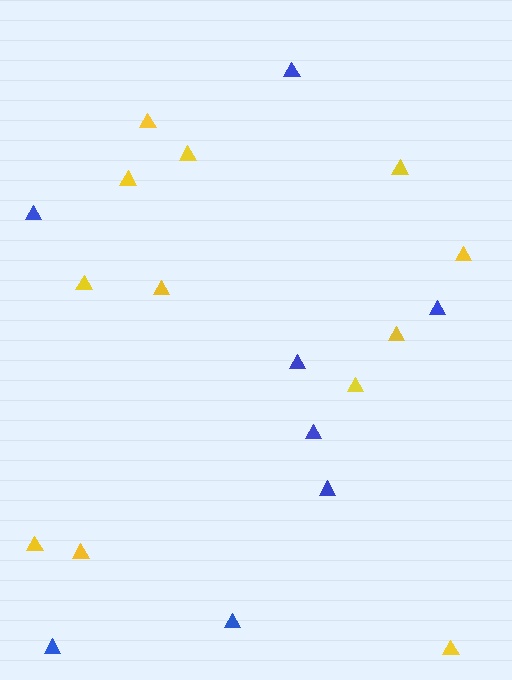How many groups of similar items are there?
There are 2 groups: one group of yellow triangles (12) and one group of blue triangles (8).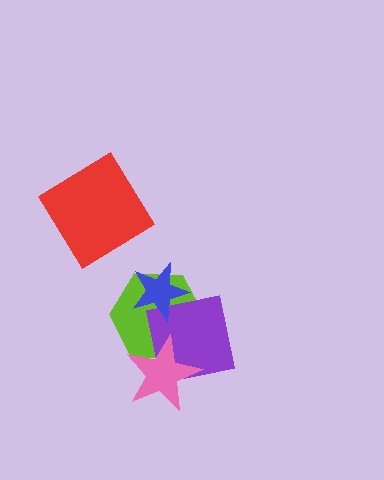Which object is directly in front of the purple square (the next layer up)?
The blue star is directly in front of the purple square.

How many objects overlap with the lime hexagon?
3 objects overlap with the lime hexagon.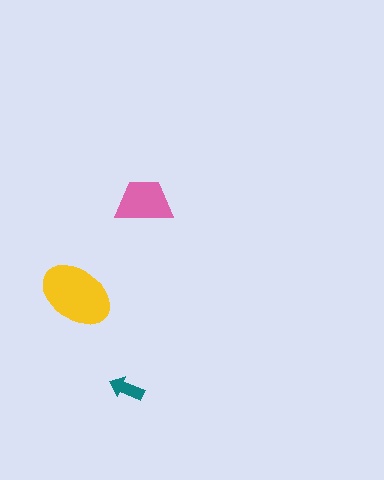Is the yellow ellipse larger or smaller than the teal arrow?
Larger.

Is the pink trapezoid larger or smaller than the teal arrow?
Larger.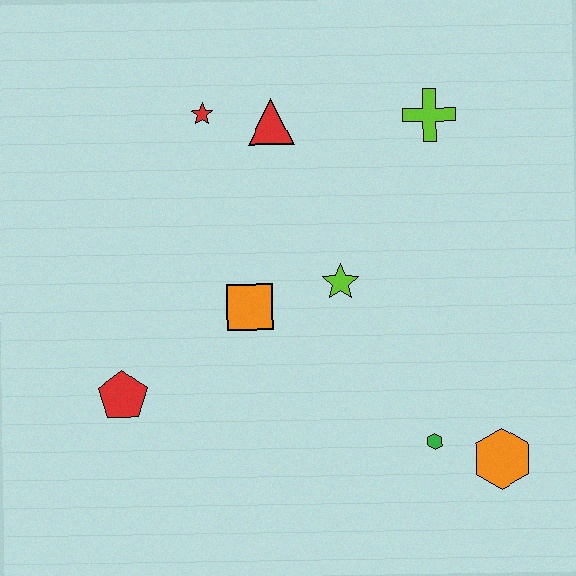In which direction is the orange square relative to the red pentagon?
The orange square is to the right of the red pentagon.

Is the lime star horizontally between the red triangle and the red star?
No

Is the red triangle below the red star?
Yes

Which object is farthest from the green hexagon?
The red star is farthest from the green hexagon.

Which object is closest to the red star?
The red triangle is closest to the red star.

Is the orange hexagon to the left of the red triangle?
No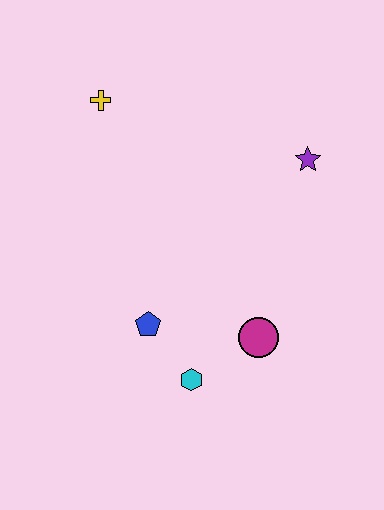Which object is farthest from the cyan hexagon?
The yellow cross is farthest from the cyan hexagon.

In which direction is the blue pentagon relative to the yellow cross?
The blue pentagon is below the yellow cross.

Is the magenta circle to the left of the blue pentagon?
No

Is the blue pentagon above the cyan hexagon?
Yes